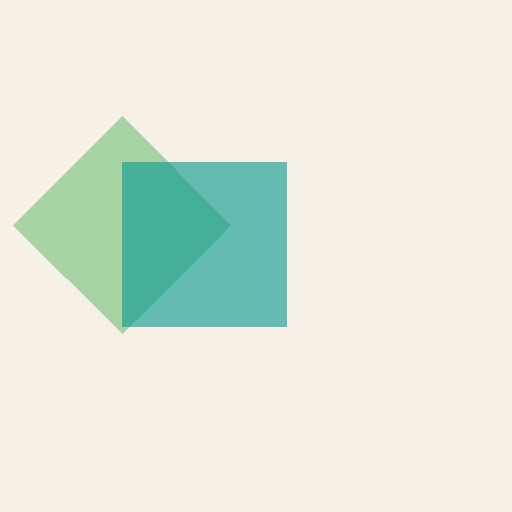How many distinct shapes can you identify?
There are 2 distinct shapes: a green diamond, a teal square.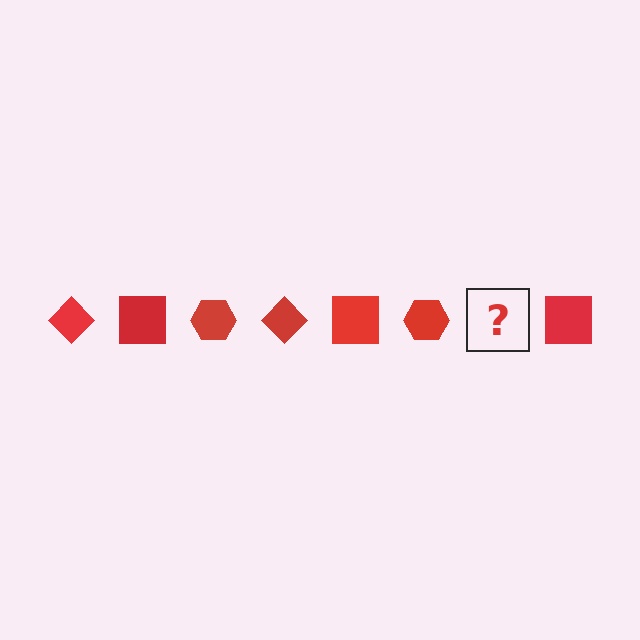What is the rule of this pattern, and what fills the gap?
The rule is that the pattern cycles through diamond, square, hexagon shapes in red. The gap should be filled with a red diamond.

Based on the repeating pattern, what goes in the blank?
The blank should be a red diamond.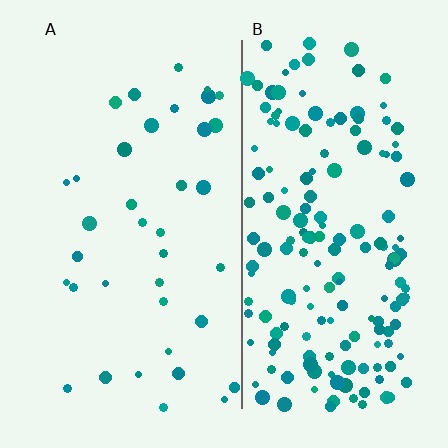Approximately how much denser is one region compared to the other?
Approximately 4.7× — region B over region A.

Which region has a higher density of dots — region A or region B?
B (the right).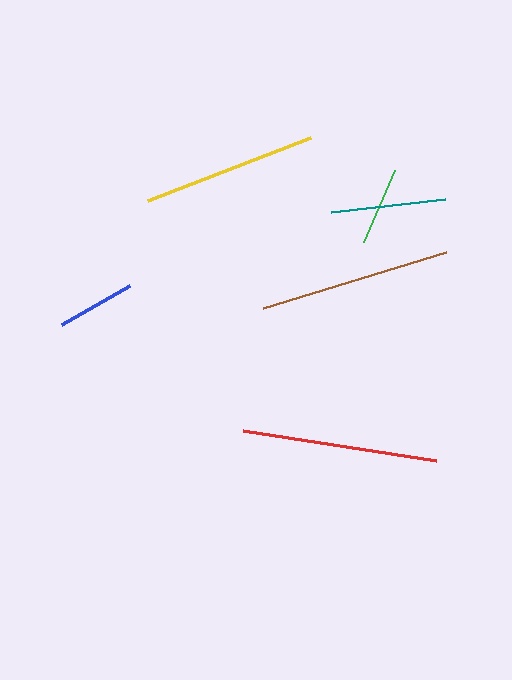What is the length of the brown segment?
The brown segment is approximately 191 pixels long.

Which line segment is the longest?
The red line is the longest at approximately 195 pixels.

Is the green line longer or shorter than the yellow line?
The yellow line is longer than the green line.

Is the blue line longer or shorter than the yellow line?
The yellow line is longer than the blue line.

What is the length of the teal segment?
The teal segment is approximately 114 pixels long.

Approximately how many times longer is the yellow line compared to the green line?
The yellow line is approximately 2.2 times the length of the green line.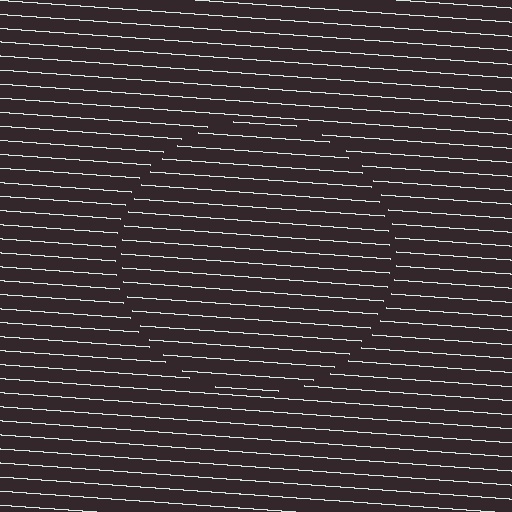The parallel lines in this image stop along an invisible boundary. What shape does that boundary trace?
An illusory circle. The interior of the shape contains the same grating, shifted by half a period — the contour is defined by the phase discontinuity where line-ends from the inner and outer gratings abut.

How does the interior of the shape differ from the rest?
The interior of the shape contains the same grating, shifted by half a period — the contour is defined by the phase discontinuity where line-ends from the inner and outer gratings abut.